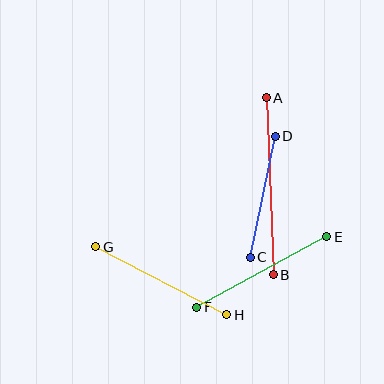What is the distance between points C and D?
The distance is approximately 124 pixels.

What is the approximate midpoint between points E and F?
The midpoint is at approximately (262, 272) pixels.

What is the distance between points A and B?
The distance is approximately 178 pixels.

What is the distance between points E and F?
The distance is approximately 148 pixels.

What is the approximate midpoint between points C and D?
The midpoint is at approximately (263, 197) pixels.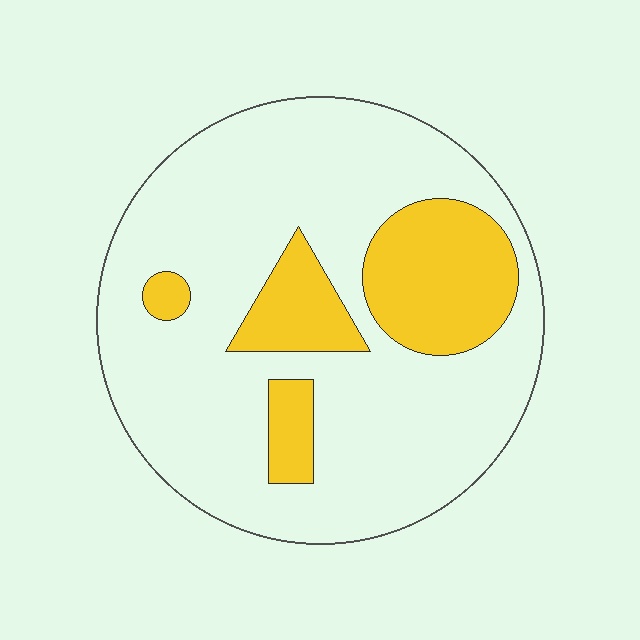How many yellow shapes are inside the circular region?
4.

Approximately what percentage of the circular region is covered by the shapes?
Approximately 20%.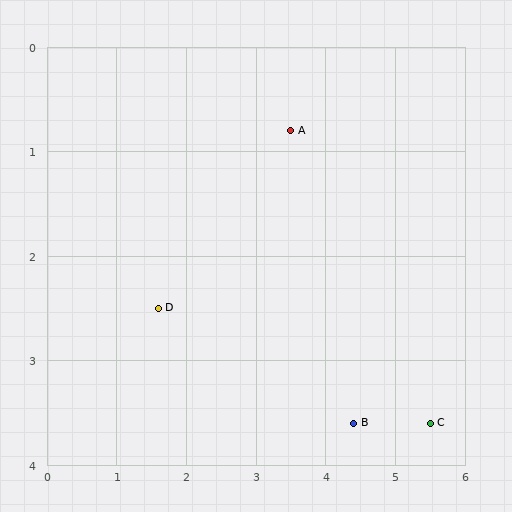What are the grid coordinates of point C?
Point C is at approximately (5.5, 3.6).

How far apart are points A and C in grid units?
Points A and C are about 3.4 grid units apart.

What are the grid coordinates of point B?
Point B is at approximately (4.4, 3.6).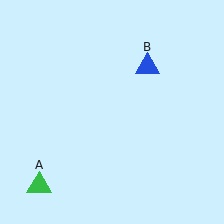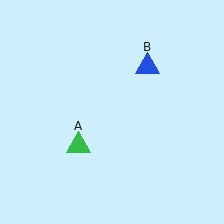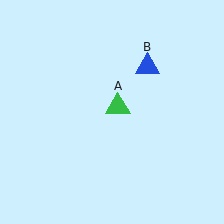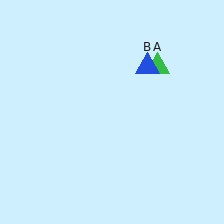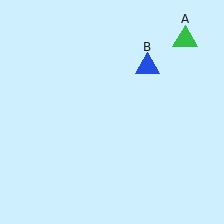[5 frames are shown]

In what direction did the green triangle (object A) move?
The green triangle (object A) moved up and to the right.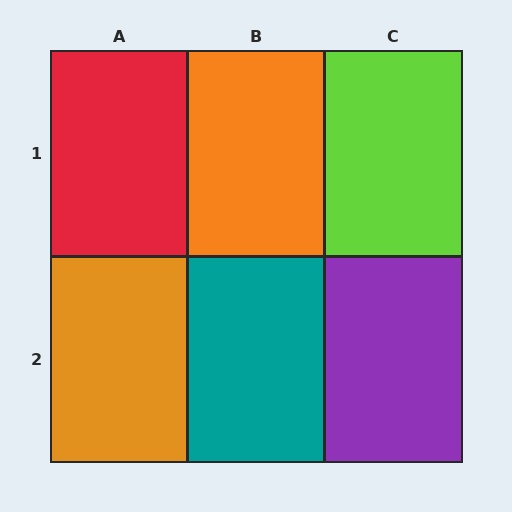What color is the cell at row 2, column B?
Teal.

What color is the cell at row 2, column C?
Purple.